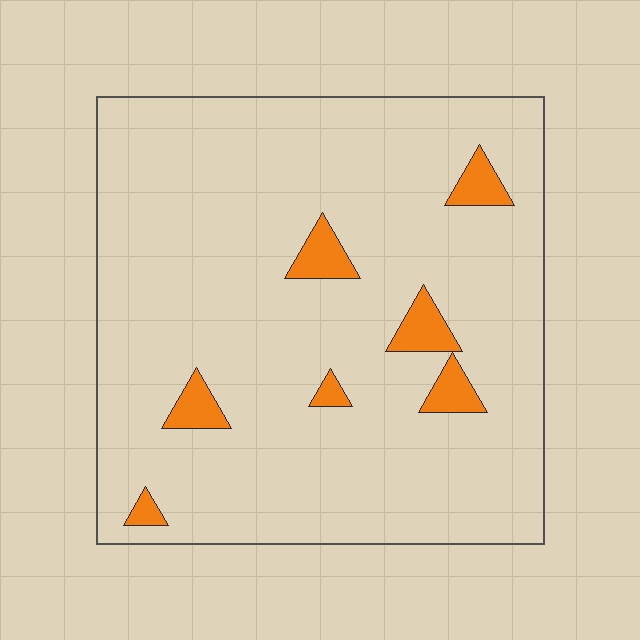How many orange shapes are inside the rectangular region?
7.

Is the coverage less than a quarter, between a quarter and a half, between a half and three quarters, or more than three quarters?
Less than a quarter.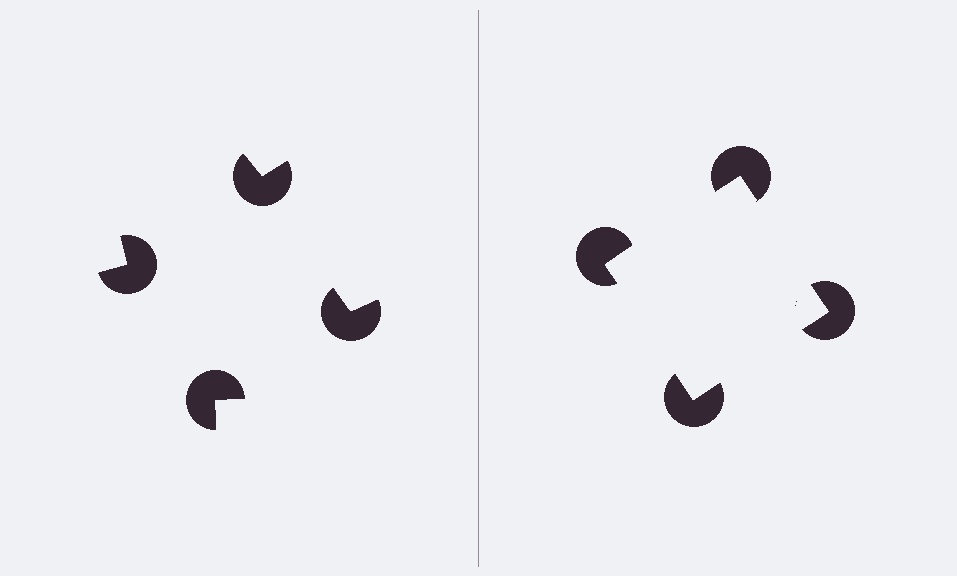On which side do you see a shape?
An illusory square appears on the right side. On the left side the wedge cuts are rotated, so no coherent shape forms.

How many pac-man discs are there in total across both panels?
8 — 4 on each side.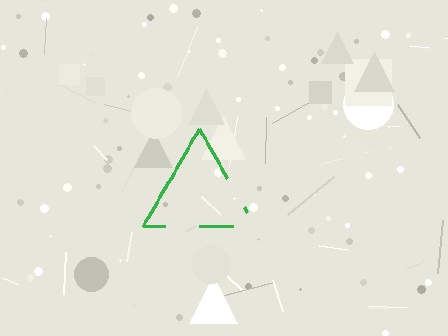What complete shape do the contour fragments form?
The contour fragments form a triangle.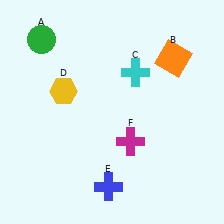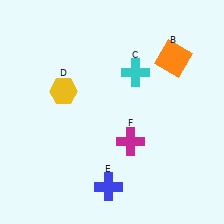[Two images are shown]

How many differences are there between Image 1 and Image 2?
There is 1 difference between the two images.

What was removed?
The green circle (A) was removed in Image 2.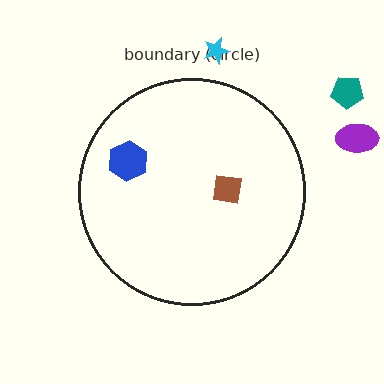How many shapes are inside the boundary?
2 inside, 3 outside.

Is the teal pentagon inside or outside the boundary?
Outside.